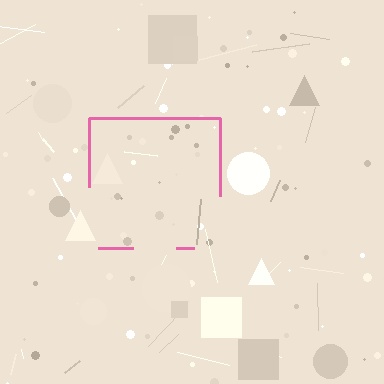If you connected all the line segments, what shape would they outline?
They would outline a square.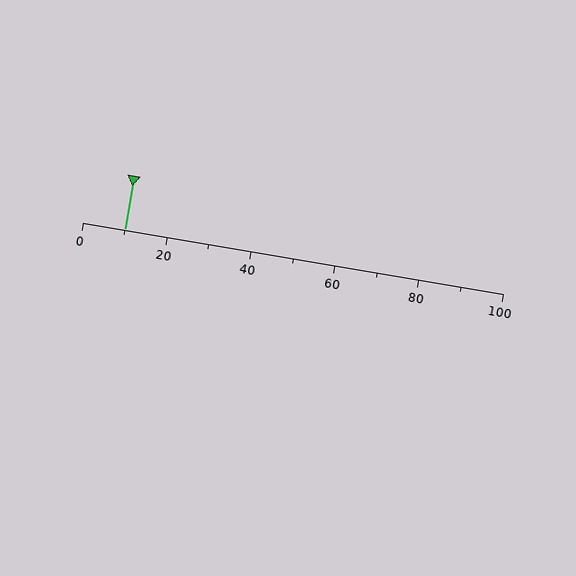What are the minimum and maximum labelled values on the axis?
The axis runs from 0 to 100.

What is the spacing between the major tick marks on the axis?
The major ticks are spaced 20 apart.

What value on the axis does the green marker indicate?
The marker indicates approximately 10.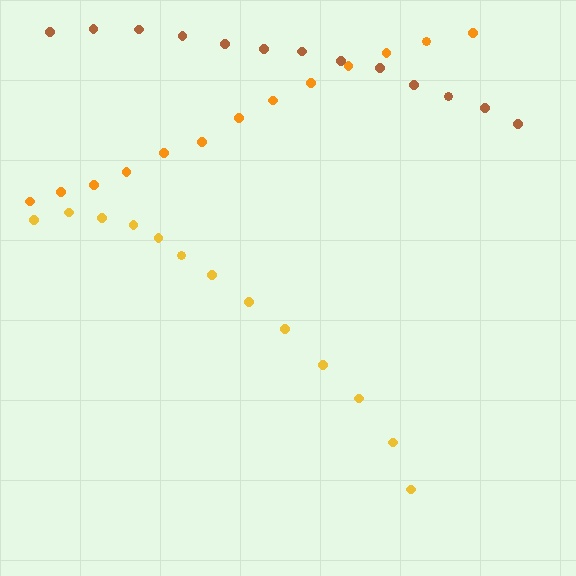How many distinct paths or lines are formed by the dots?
There are 3 distinct paths.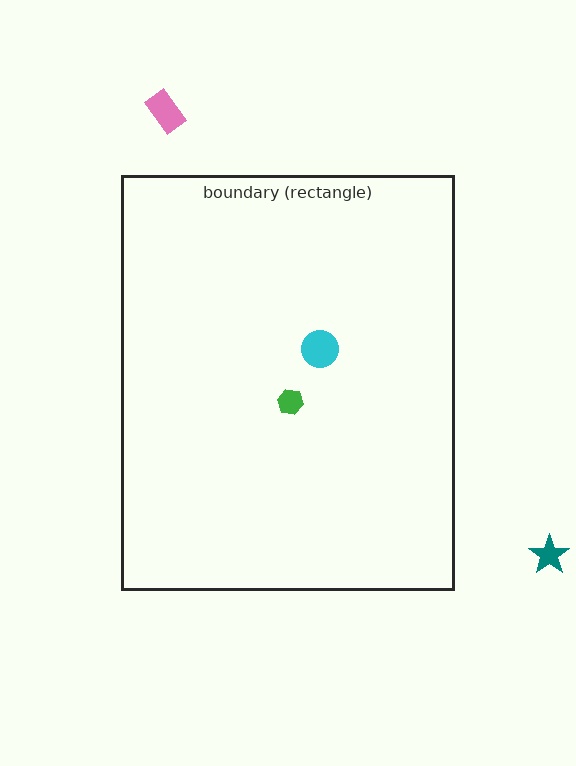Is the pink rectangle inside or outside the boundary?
Outside.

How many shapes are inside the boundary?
2 inside, 2 outside.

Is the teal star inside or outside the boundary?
Outside.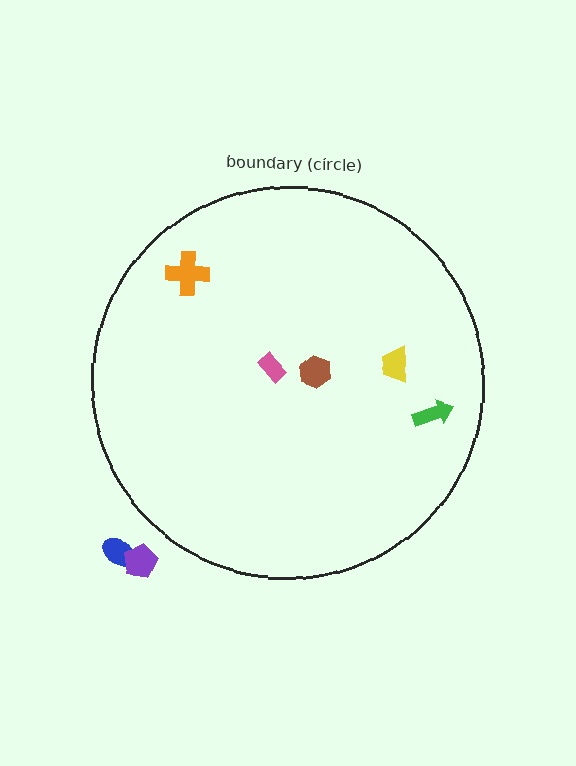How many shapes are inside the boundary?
5 inside, 2 outside.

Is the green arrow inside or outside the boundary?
Inside.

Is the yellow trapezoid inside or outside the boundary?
Inside.